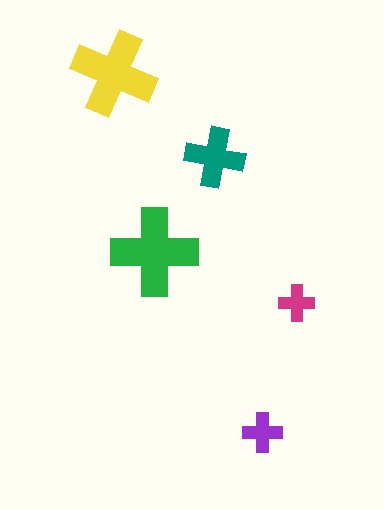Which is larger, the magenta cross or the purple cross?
The purple one.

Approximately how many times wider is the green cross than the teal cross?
About 1.5 times wider.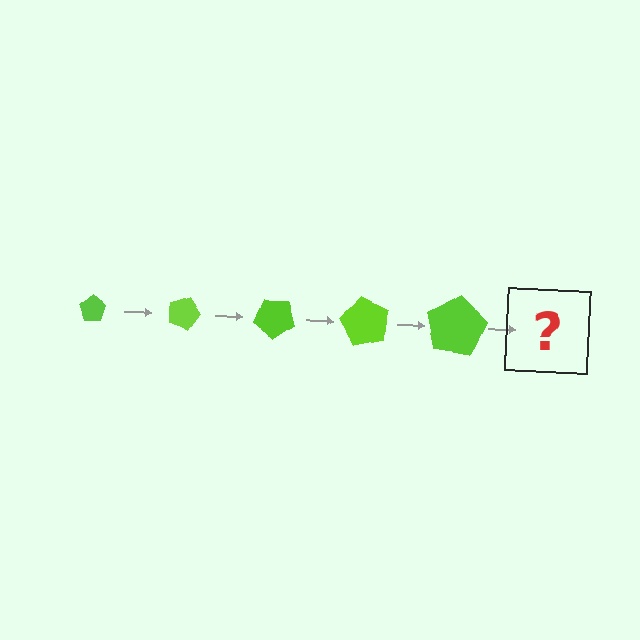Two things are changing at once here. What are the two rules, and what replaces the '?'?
The two rules are that the pentagon grows larger each step and it rotates 20 degrees each step. The '?' should be a pentagon, larger than the previous one and rotated 100 degrees from the start.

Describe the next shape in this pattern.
It should be a pentagon, larger than the previous one and rotated 100 degrees from the start.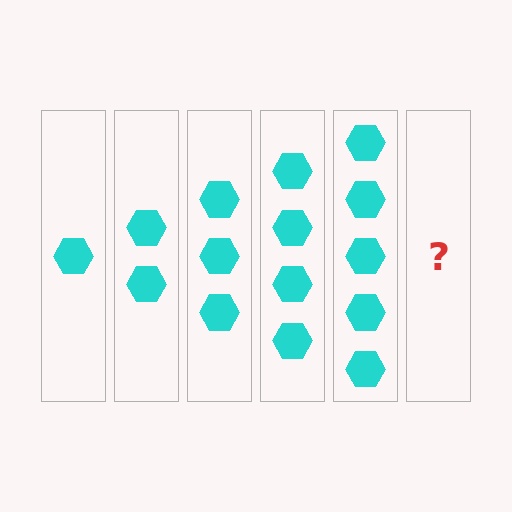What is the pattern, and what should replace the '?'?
The pattern is that each step adds one more hexagon. The '?' should be 6 hexagons.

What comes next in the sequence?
The next element should be 6 hexagons.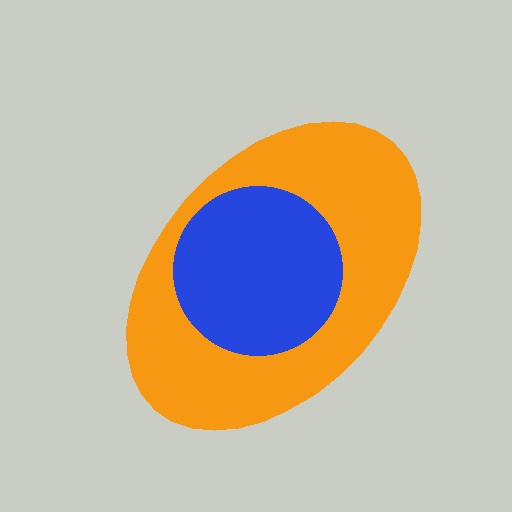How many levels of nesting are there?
2.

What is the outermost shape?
The orange ellipse.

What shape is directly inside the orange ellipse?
The blue circle.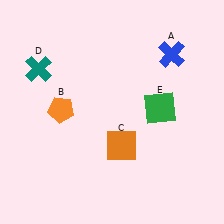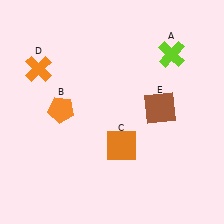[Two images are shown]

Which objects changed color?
A changed from blue to lime. D changed from teal to orange. E changed from green to brown.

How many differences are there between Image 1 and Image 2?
There are 3 differences between the two images.